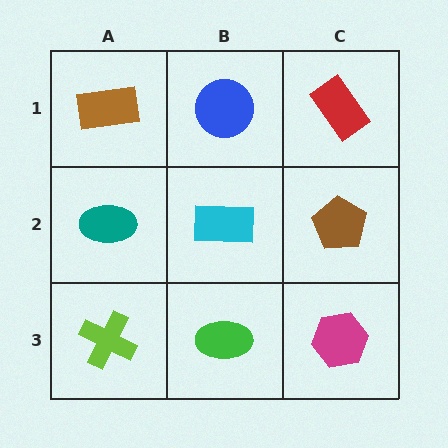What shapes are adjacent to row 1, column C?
A brown pentagon (row 2, column C), a blue circle (row 1, column B).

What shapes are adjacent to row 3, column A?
A teal ellipse (row 2, column A), a green ellipse (row 3, column B).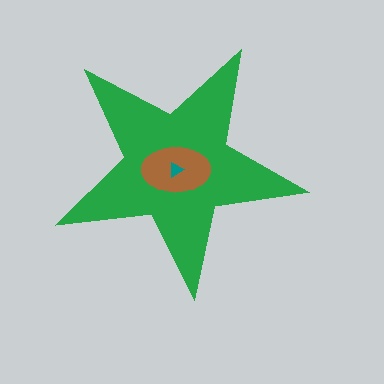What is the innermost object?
The teal triangle.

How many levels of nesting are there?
3.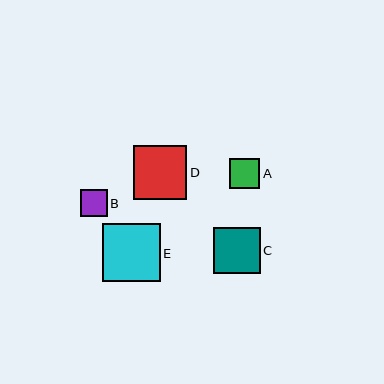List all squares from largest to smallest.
From largest to smallest: E, D, C, A, B.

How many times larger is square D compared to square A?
Square D is approximately 1.8 times the size of square A.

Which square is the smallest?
Square B is the smallest with a size of approximately 27 pixels.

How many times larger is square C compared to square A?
Square C is approximately 1.5 times the size of square A.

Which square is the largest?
Square E is the largest with a size of approximately 57 pixels.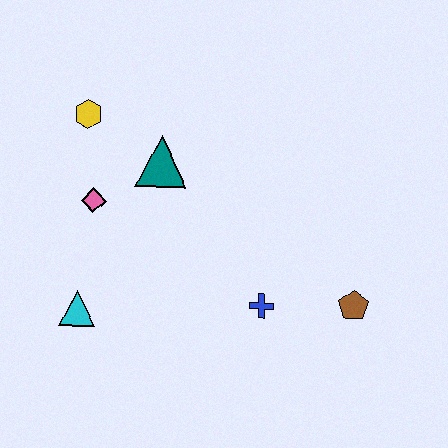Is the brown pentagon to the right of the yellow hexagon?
Yes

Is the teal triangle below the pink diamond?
No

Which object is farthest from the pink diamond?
The brown pentagon is farthest from the pink diamond.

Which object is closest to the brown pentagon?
The blue cross is closest to the brown pentagon.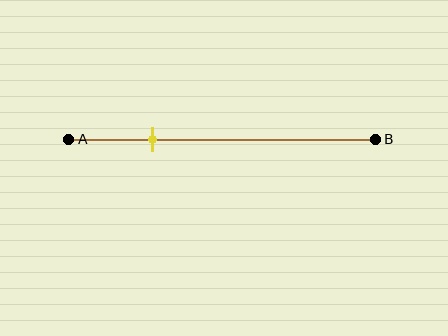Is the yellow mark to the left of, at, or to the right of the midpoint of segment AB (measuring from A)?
The yellow mark is to the left of the midpoint of segment AB.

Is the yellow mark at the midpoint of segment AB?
No, the mark is at about 25% from A, not at the 50% midpoint.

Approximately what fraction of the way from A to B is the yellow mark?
The yellow mark is approximately 25% of the way from A to B.